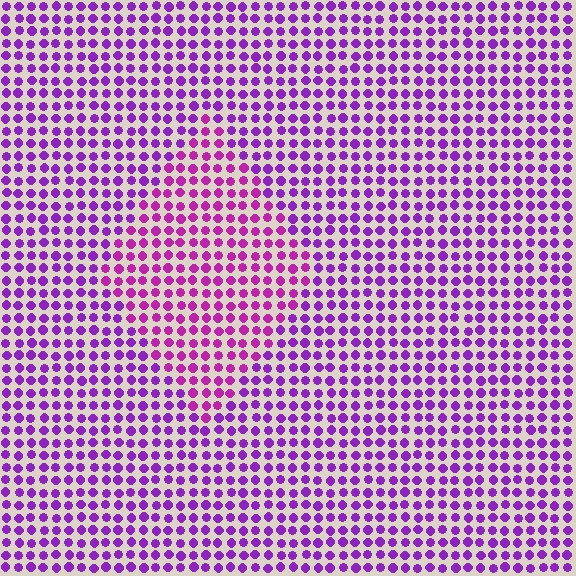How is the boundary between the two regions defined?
The boundary is defined purely by a slight shift in hue (about 26 degrees). Spacing, size, and orientation are identical on both sides.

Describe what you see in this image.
The image is filled with small purple elements in a uniform arrangement. A diamond-shaped region is visible where the elements are tinted to a slightly different hue, forming a subtle color boundary.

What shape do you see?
I see a diamond.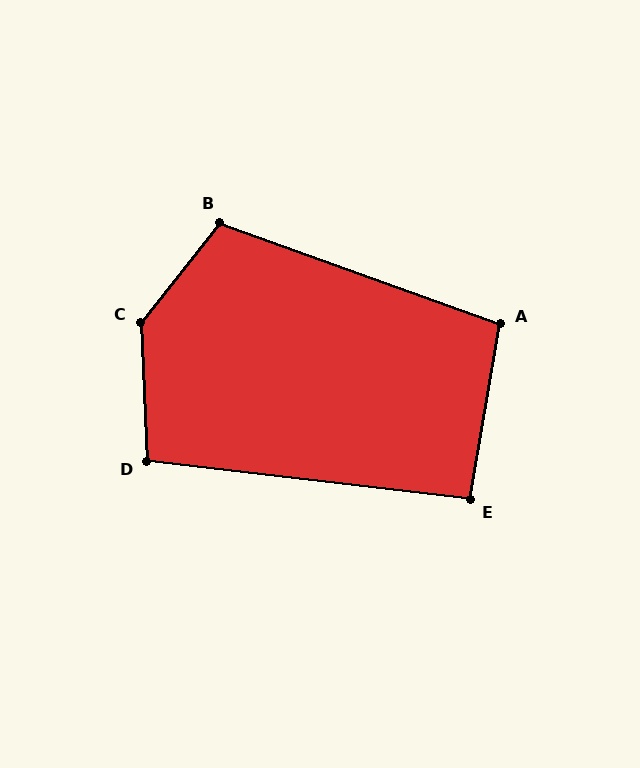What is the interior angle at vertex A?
Approximately 100 degrees (obtuse).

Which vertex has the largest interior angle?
C, at approximately 139 degrees.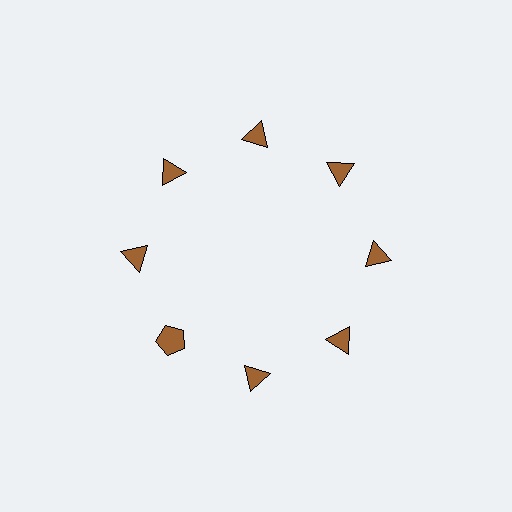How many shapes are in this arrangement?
There are 8 shapes arranged in a ring pattern.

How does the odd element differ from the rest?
It has a different shape: pentagon instead of triangle.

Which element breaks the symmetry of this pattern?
The brown pentagon at roughly the 8 o'clock position breaks the symmetry. All other shapes are brown triangles.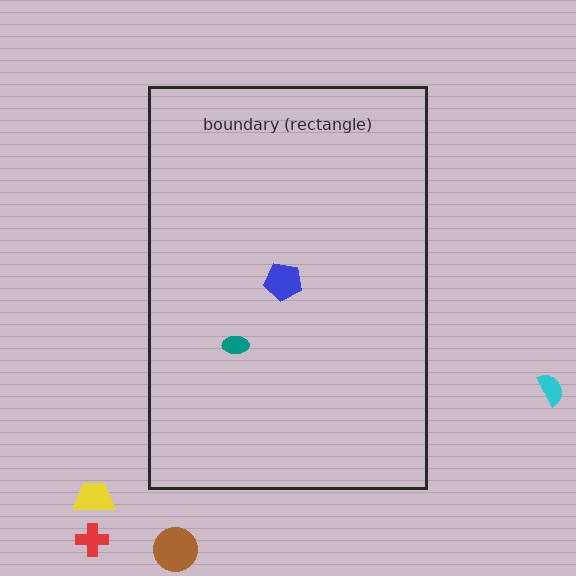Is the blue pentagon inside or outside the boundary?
Inside.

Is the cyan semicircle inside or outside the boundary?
Outside.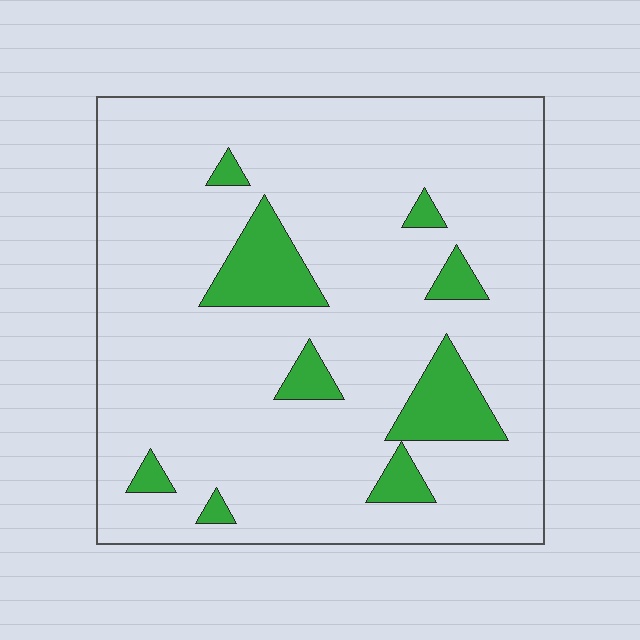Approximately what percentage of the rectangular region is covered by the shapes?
Approximately 10%.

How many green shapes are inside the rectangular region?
9.